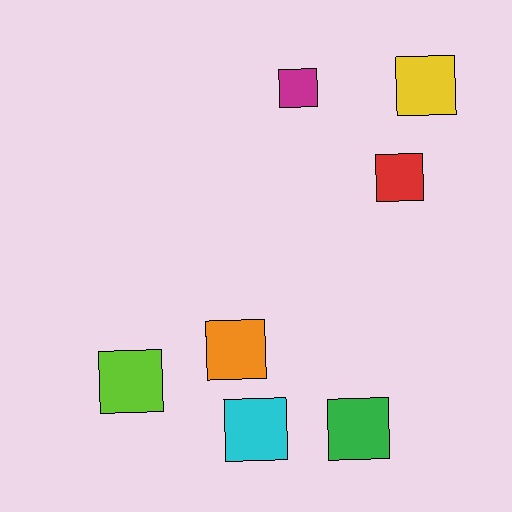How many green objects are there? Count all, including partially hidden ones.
There is 1 green object.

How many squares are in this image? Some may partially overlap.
There are 7 squares.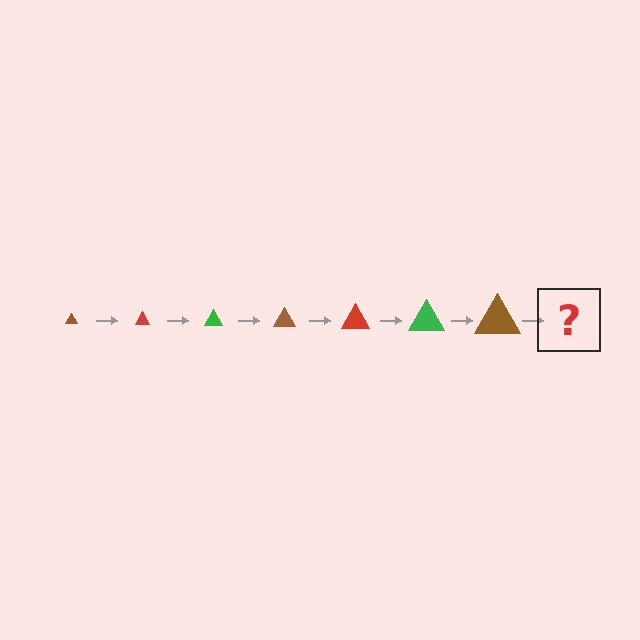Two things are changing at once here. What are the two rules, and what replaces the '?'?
The two rules are that the triangle grows larger each step and the color cycles through brown, red, and green. The '?' should be a red triangle, larger than the previous one.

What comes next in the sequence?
The next element should be a red triangle, larger than the previous one.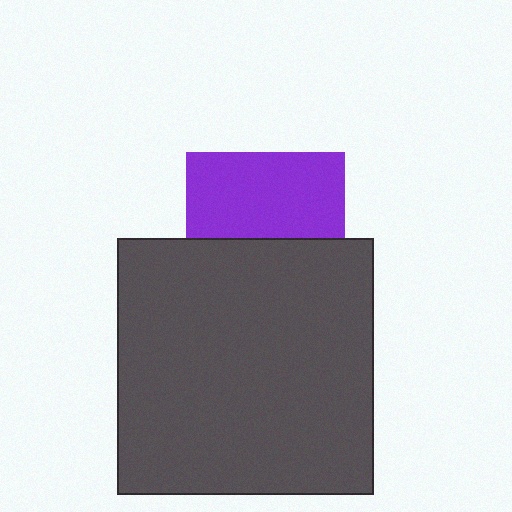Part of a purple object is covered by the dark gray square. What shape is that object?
It is a square.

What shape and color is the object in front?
The object in front is a dark gray square.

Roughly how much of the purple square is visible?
About half of it is visible (roughly 54%).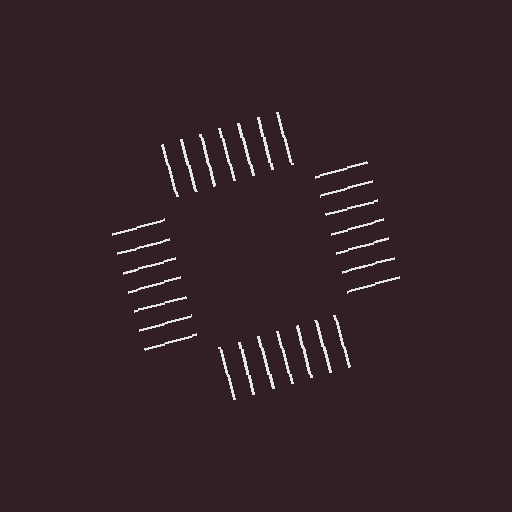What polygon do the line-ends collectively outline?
An illusory square — the line segments terminate on its edges but no continuous stroke is drawn.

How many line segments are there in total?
28 — 7 along each of the 4 edges.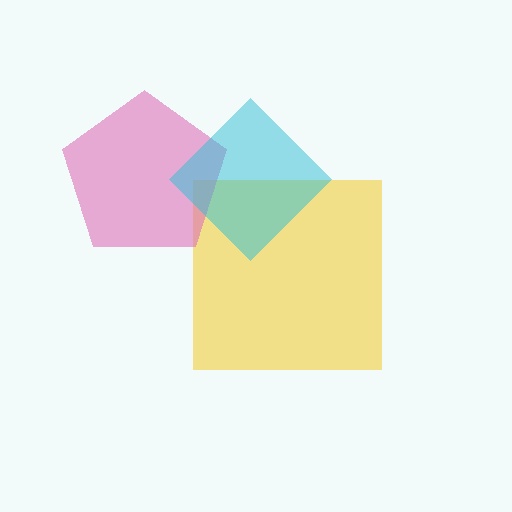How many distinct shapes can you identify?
There are 3 distinct shapes: a yellow square, a pink pentagon, a cyan diamond.